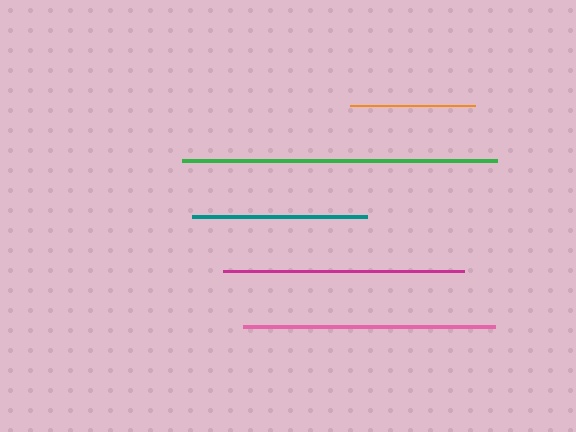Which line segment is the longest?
The green line is the longest at approximately 315 pixels.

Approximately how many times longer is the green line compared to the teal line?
The green line is approximately 1.8 times the length of the teal line.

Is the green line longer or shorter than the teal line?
The green line is longer than the teal line.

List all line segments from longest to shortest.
From longest to shortest: green, pink, magenta, teal, orange.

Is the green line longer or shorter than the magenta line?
The green line is longer than the magenta line.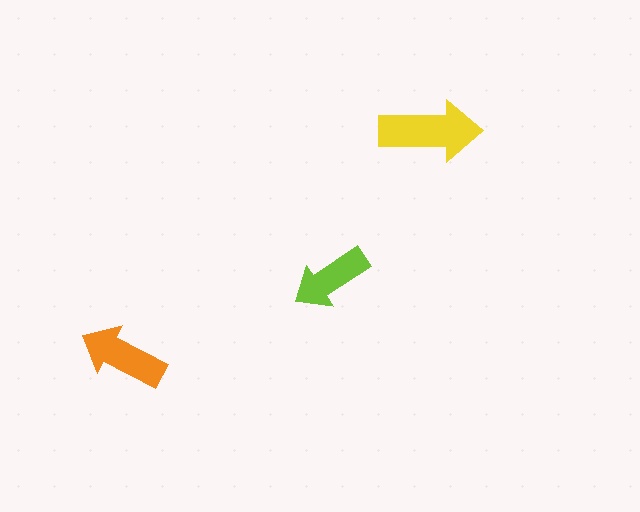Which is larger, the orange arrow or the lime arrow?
The orange one.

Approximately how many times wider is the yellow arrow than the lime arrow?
About 1.5 times wider.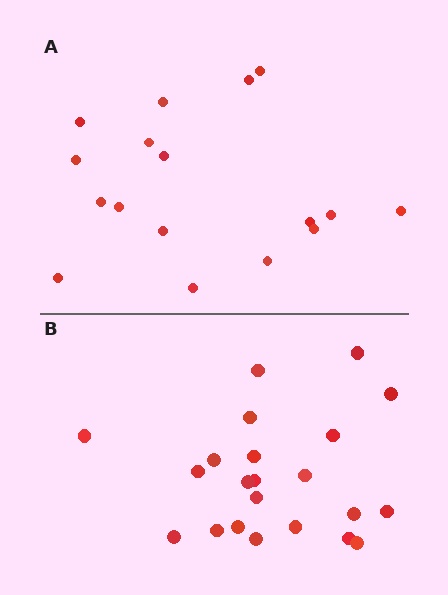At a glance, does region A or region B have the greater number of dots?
Region B (the bottom region) has more dots.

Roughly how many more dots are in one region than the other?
Region B has about 5 more dots than region A.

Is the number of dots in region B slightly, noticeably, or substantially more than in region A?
Region B has noticeably more, but not dramatically so. The ratio is roughly 1.3 to 1.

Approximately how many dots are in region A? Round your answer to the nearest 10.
About 20 dots. (The exact count is 17, which rounds to 20.)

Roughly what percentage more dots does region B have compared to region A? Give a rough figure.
About 30% more.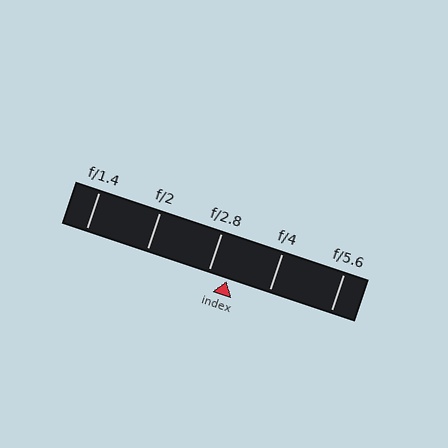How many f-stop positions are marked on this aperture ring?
There are 5 f-stop positions marked.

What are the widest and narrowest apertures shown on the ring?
The widest aperture shown is f/1.4 and the narrowest is f/5.6.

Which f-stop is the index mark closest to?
The index mark is closest to f/2.8.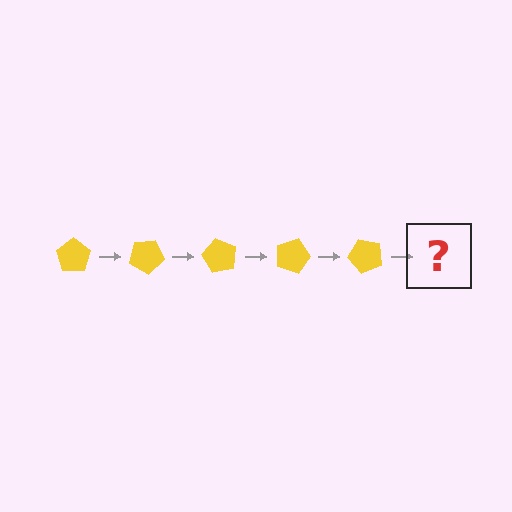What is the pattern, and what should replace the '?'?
The pattern is that the pentagon rotates 30 degrees each step. The '?' should be a yellow pentagon rotated 150 degrees.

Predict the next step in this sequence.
The next step is a yellow pentagon rotated 150 degrees.